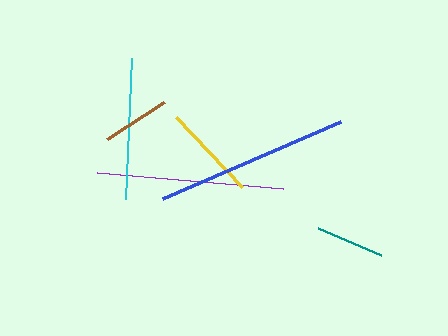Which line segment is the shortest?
The brown line is the shortest at approximately 68 pixels.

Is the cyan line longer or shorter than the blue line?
The blue line is longer than the cyan line.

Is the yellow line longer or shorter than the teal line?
The yellow line is longer than the teal line.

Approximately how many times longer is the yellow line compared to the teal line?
The yellow line is approximately 1.4 times the length of the teal line.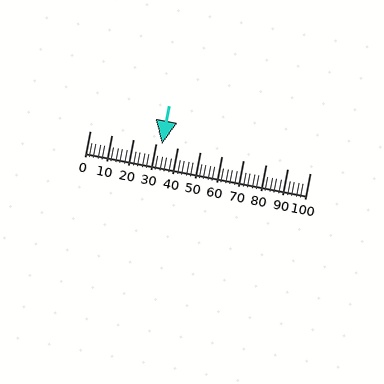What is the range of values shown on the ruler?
The ruler shows values from 0 to 100.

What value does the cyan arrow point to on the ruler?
The cyan arrow points to approximately 33.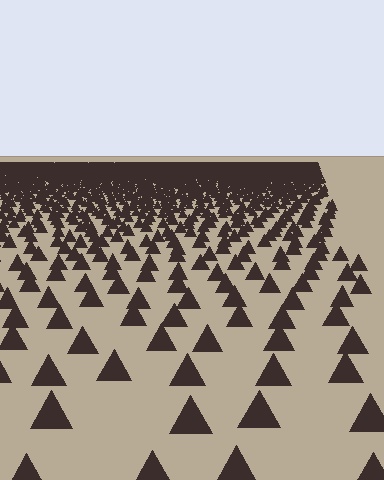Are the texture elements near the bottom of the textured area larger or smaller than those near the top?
Larger. Near the bottom, elements are closer to the viewer and appear at a bigger on-screen size.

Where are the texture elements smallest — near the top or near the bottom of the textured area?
Near the top.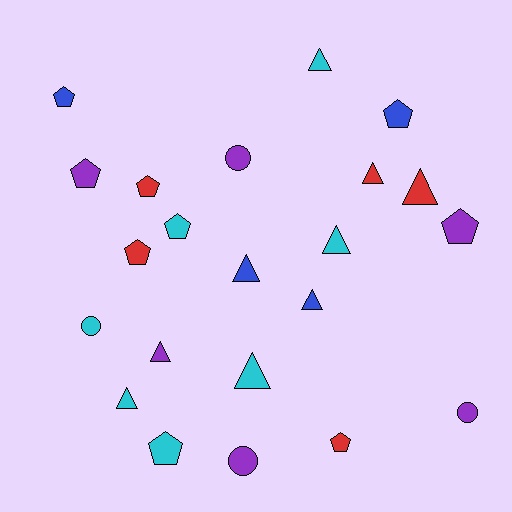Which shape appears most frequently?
Pentagon, with 9 objects.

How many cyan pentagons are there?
There are 2 cyan pentagons.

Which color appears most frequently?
Cyan, with 7 objects.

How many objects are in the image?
There are 22 objects.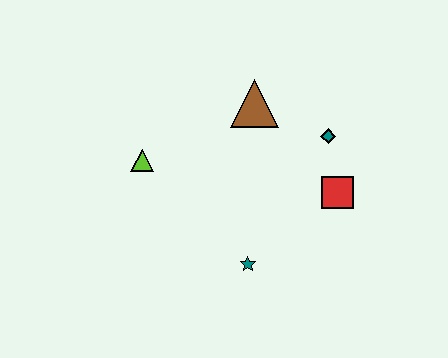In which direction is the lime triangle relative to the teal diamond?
The lime triangle is to the left of the teal diamond.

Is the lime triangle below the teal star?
No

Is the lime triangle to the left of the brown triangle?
Yes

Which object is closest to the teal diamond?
The red square is closest to the teal diamond.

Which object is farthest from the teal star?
The brown triangle is farthest from the teal star.